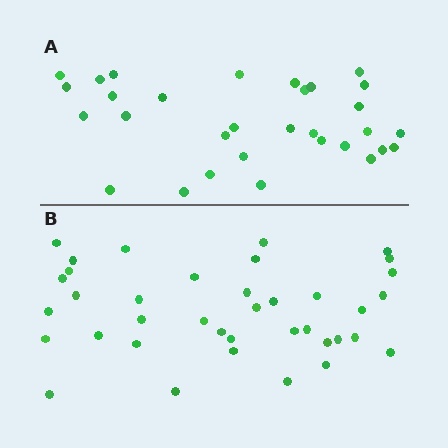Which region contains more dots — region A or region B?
Region B (the bottom region) has more dots.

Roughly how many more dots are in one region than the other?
Region B has roughly 8 or so more dots than region A.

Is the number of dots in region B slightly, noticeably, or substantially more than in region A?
Region B has only slightly more — the two regions are fairly close. The ratio is roughly 1.2 to 1.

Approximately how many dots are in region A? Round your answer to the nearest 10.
About 30 dots. (The exact count is 31, which rounds to 30.)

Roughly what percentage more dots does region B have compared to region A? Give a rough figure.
About 25% more.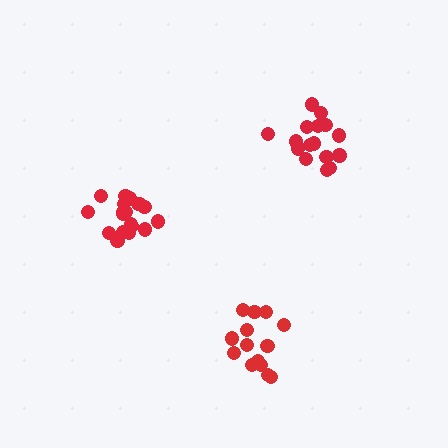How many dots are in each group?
Group 1: 16 dots, Group 2: 19 dots, Group 3: 14 dots (49 total).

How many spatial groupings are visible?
There are 3 spatial groupings.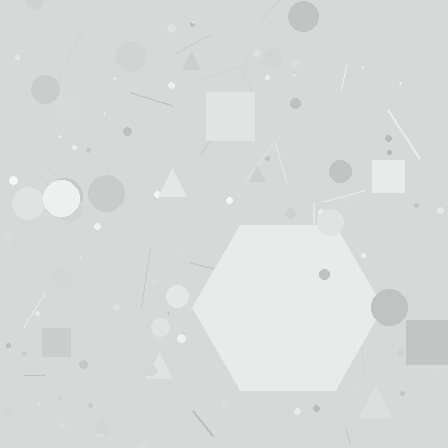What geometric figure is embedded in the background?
A hexagon is embedded in the background.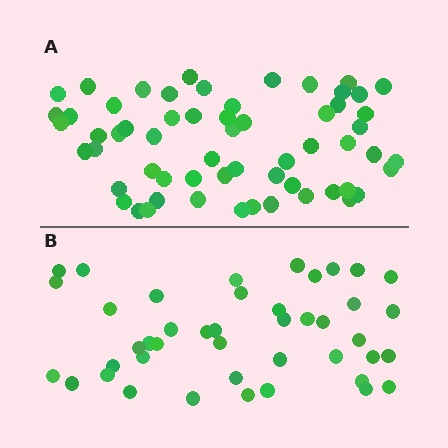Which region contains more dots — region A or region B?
Region A (the top region) has more dots.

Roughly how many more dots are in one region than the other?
Region A has approximately 15 more dots than region B.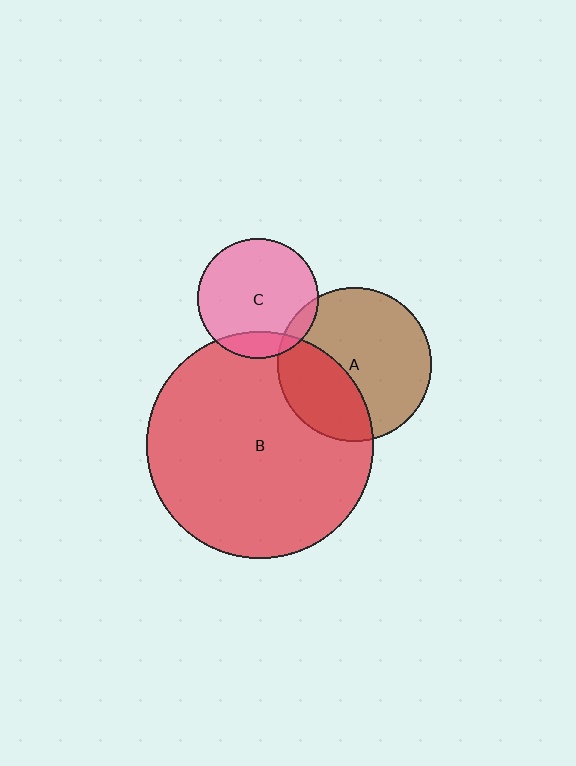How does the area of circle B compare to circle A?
Approximately 2.2 times.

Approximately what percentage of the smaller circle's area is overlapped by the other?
Approximately 35%.